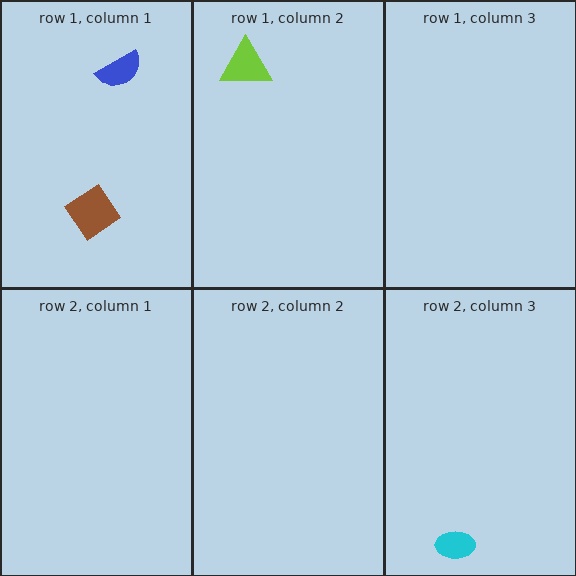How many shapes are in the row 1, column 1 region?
2.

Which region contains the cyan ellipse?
The row 2, column 3 region.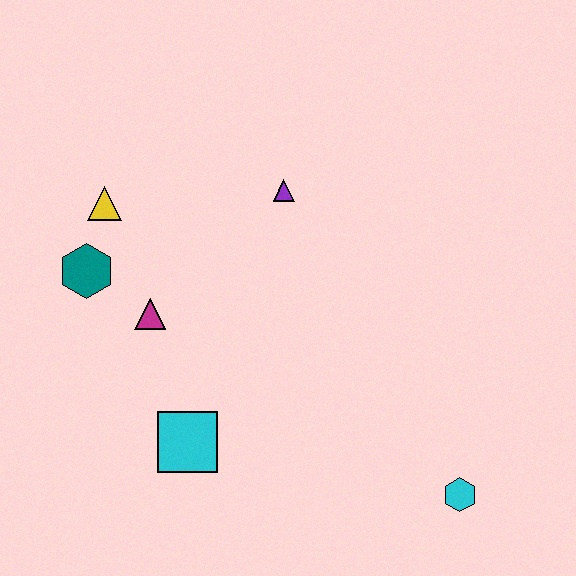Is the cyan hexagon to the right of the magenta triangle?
Yes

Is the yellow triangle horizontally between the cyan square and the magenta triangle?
No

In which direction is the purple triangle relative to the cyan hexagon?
The purple triangle is above the cyan hexagon.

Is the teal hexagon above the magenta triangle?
Yes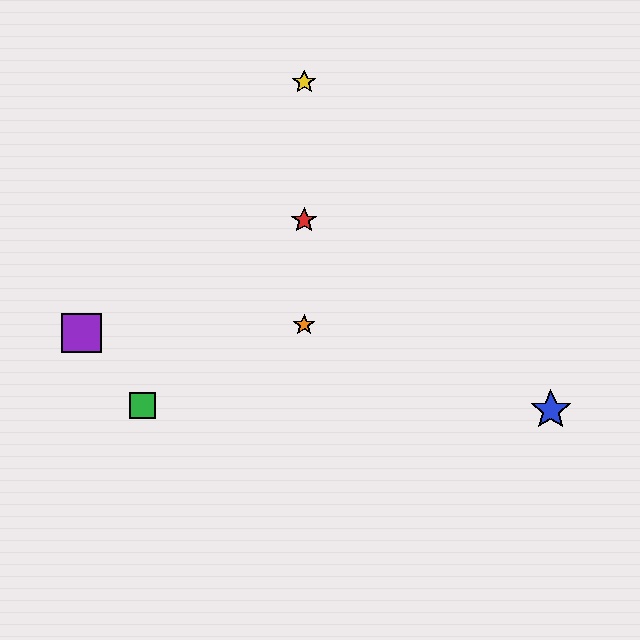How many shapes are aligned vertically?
3 shapes (the red star, the yellow star, the orange star) are aligned vertically.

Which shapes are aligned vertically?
The red star, the yellow star, the orange star are aligned vertically.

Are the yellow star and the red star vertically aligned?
Yes, both are at x≈304.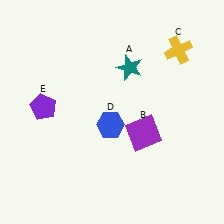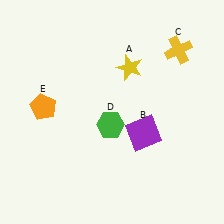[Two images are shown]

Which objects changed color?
A changed from teal to yellow. D changed from blue to green. E changed from purple to orange.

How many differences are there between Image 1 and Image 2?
There are 3 differences between the two images.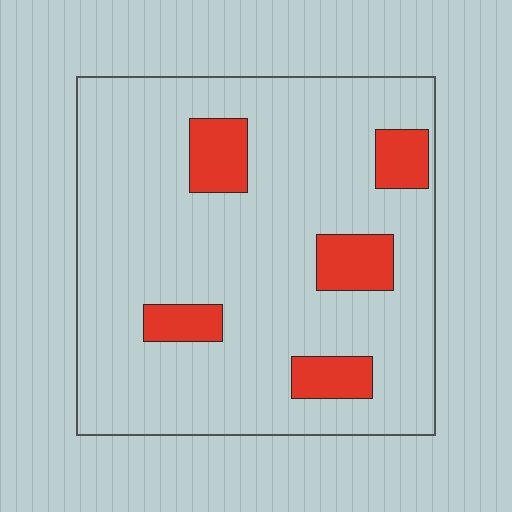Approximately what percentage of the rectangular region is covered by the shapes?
Approximately 15%.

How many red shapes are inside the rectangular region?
5.